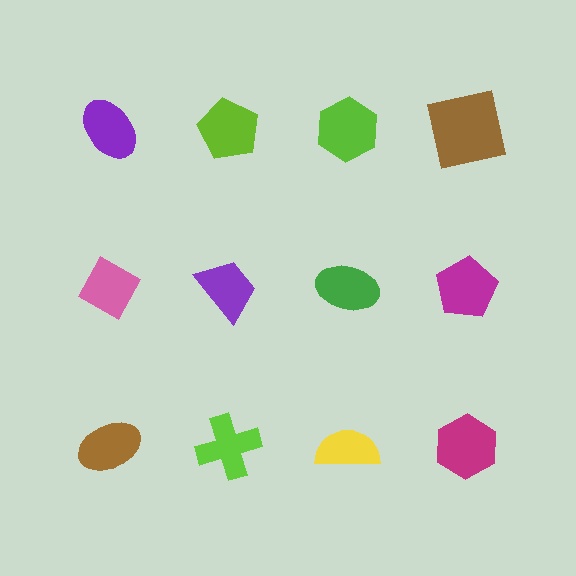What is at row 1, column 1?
A purple ellipse.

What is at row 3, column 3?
A yellow semicircle.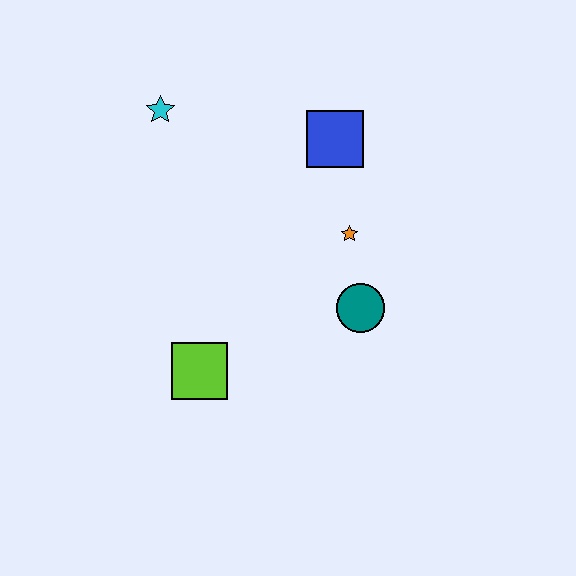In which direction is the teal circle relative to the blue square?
The teal circle is below the blue square.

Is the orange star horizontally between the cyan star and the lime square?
No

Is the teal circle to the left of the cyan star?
No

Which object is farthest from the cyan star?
The teal circle is farthest from the cyan star.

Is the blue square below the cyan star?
Yes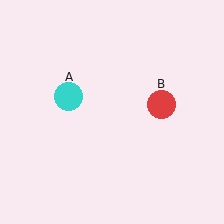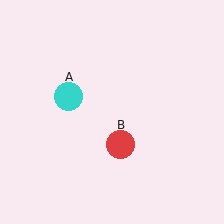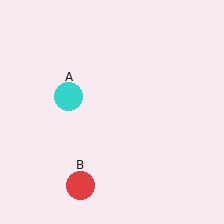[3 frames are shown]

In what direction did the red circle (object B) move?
The red circle (object B) moved down and to the left.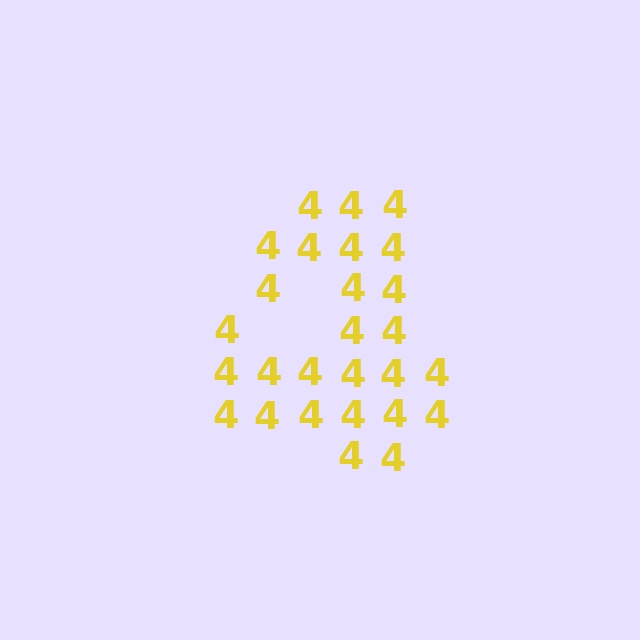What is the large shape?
The large shape is the digit 4.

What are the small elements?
The small elements are digit 4's.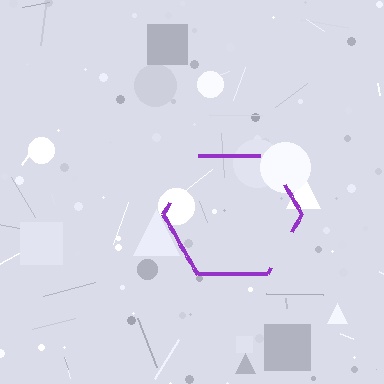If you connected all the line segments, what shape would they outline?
They would outline a hexagon.